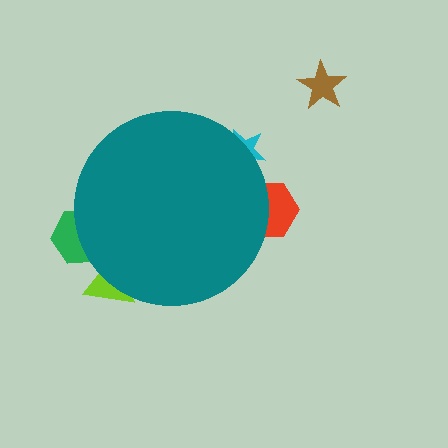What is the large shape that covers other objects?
A teal circle.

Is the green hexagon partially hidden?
Yes, the green hexagon is partially hidden behind the teal circle.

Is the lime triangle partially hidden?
Yes, the lime triangle is partially hidden behind the teal circle.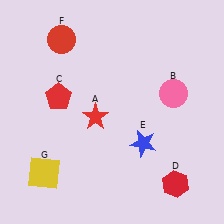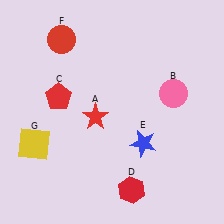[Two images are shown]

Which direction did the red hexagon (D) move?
The red hexagon (D) moved left.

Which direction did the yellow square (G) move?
The yellow square (G) moved up.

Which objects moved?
The objects that moved are: the red hexagon (D), the yellow square (G).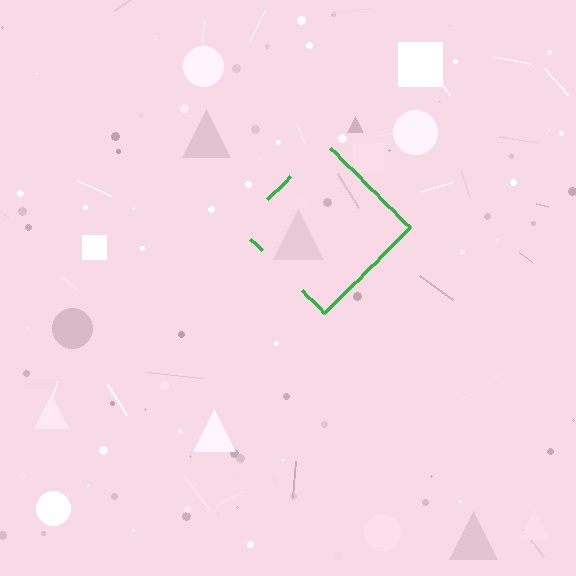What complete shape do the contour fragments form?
The contour fragments form a diamond.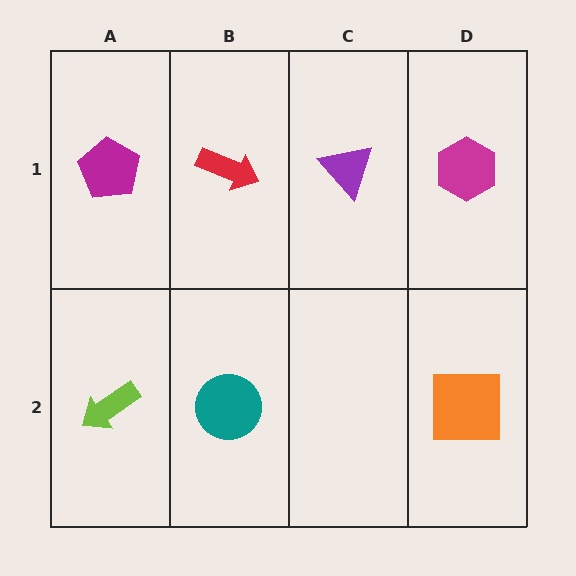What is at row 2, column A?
A lime arrow.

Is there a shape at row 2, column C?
No, that cell is empty.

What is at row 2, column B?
A teal circle.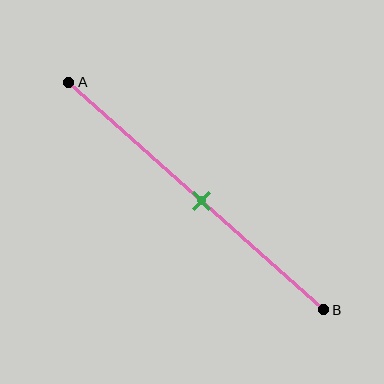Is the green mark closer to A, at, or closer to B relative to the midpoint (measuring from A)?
The green mark is approximately at the midpoint of segment AB.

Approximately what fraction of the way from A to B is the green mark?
The green mark is approximately 50% of the way from A to B.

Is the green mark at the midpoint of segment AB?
Yes, the mark is approximately at the midpoint.